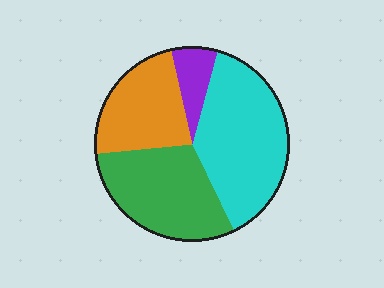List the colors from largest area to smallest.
From largest to smallest: cyan, green, orange, purple.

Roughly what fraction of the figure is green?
Green takes up about one third (1/3) of the figure.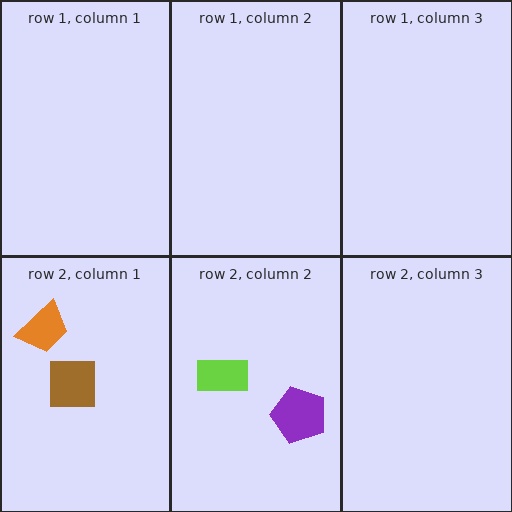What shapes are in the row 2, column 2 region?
The purple pentagon, the lime rectangle.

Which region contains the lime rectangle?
The row 2, column 2 region.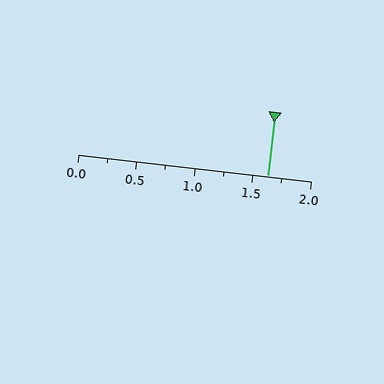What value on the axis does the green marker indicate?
The marker indicates approximately 1.62.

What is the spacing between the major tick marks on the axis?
The major ticks are spaced 0.5 apart.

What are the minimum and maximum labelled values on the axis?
The axis runs from 0.0 to 2.0.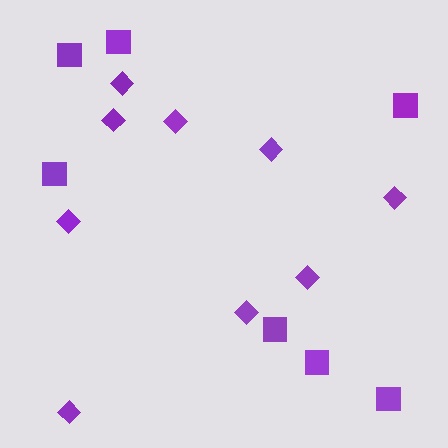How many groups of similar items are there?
There are 2 groups: one group of diamonds (9) and one group of squares (7).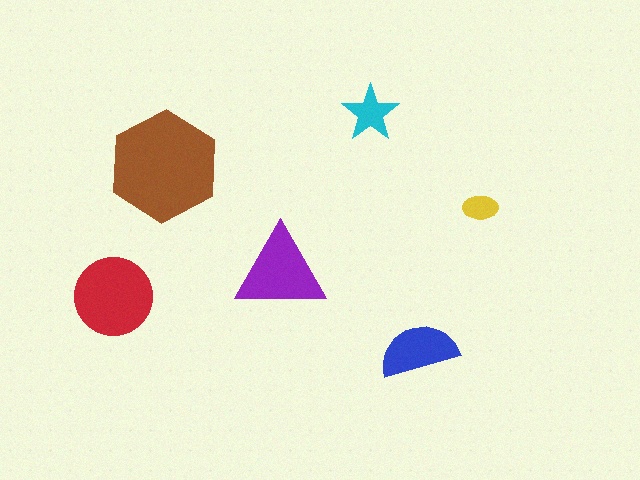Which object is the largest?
The brown hexagon.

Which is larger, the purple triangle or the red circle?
The red circle.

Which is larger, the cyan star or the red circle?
The red circle.